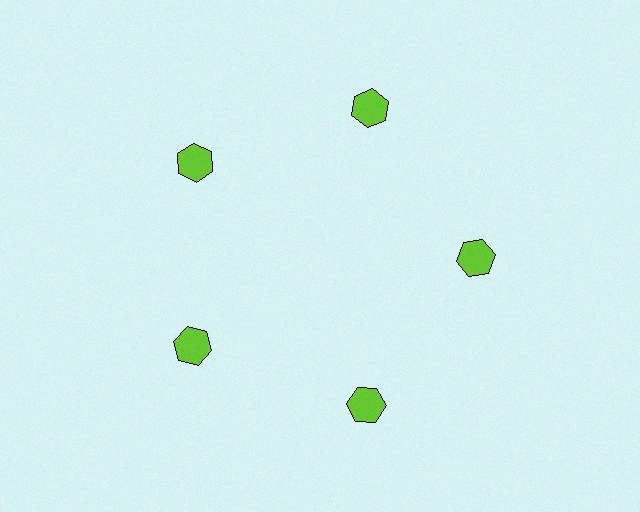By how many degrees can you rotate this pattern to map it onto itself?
The pattern maps onto itself every 72 degrees of rotation.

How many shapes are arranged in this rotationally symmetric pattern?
There are 5 shapes, arranged in 5 groups of 1.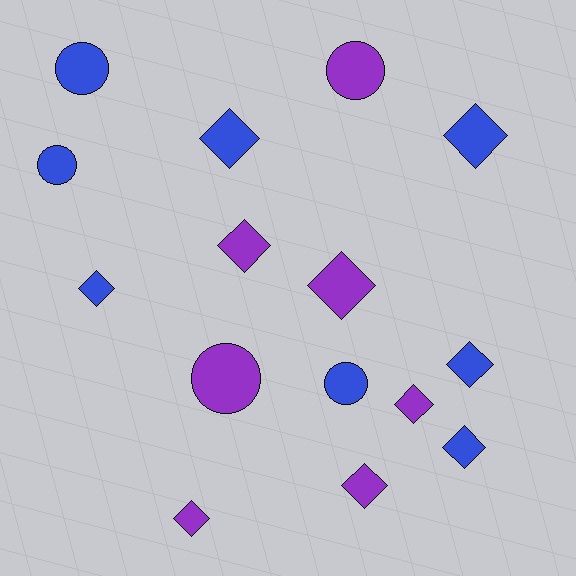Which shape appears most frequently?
Diamond, with 10 objects.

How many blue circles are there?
There are 3 blue circles.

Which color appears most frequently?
Blue, with 8 objects.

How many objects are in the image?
There are 15 objects.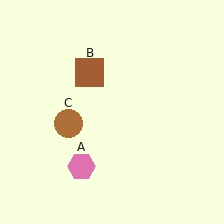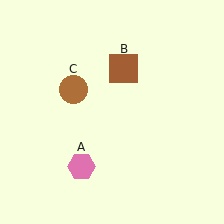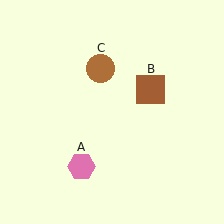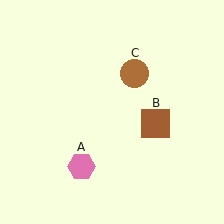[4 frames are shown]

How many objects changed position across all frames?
2 objects changed position: brown square (object B), brown circle (object C).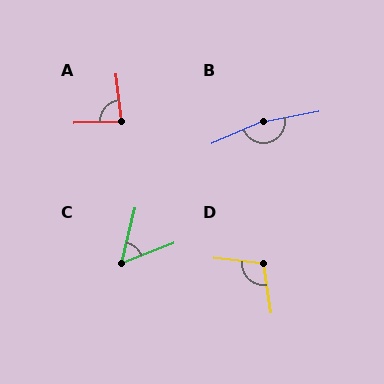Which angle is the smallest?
C, at approximately 56 degrees.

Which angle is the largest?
B, at approximately 168 degrees.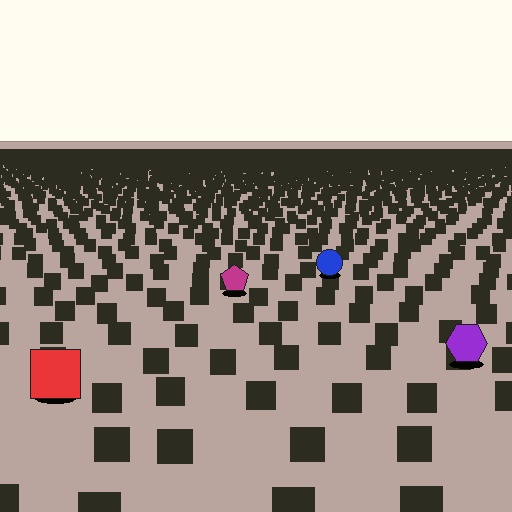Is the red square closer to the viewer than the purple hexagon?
Yes. The red square is closer — you can tell from the texture gradient: the ground texture is coarser near it.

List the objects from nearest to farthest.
From nearest to farthest: the red square, the purple hexagon, the magenta pentagon, the blue circle.